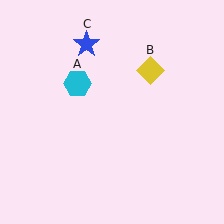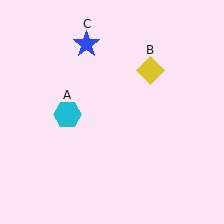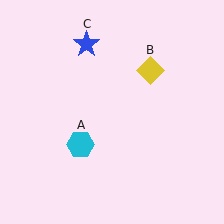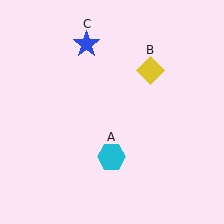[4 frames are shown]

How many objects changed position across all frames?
1 object changed position: cyan hexagon (object A).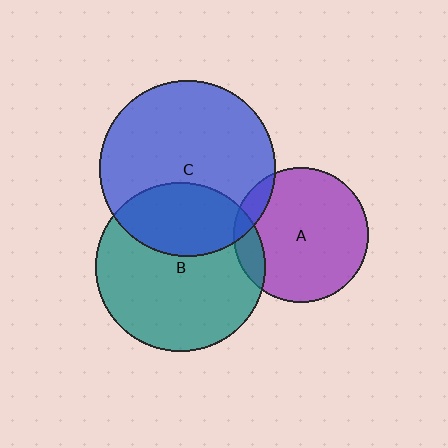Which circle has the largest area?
Circle C (blue).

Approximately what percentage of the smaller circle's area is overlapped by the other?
Approximately 10%.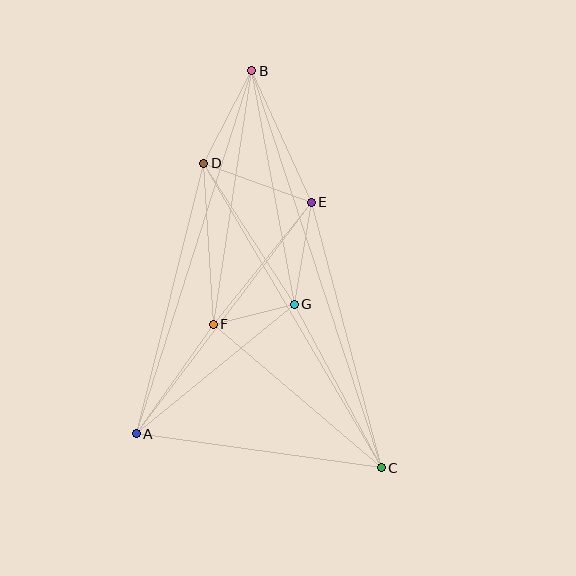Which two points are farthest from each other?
Points B and C are farthest from each other.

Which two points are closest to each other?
Points F and G are closest to each other.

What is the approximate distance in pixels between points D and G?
The distance between D and G is approximately 168 pixels.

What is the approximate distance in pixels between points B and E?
The distance between B and E is approximately 144 pixels.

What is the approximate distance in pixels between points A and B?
The distance between A and B is approximately 381 pixels.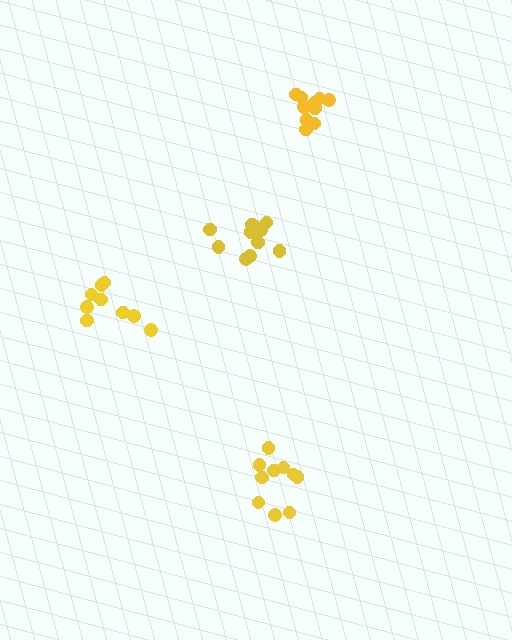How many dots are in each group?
Group 1: 10 dots, Group 2: 12 dots, Group 3: 9 dots, Group 4: 10 dots (41 total).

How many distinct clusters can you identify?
There are 4 distinct clusters.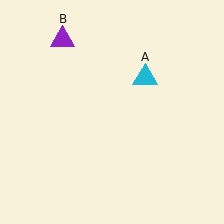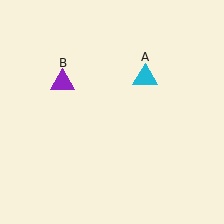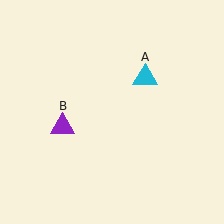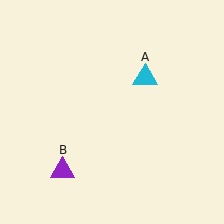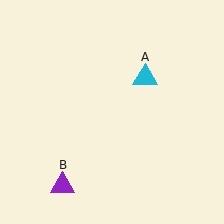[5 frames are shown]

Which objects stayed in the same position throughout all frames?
Cyan triangle (object A) remained stationary.